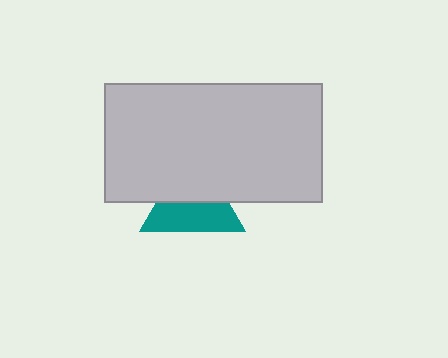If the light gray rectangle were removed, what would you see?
You would see the complete teal triangle.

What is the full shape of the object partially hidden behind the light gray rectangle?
The partially hidden object is a teal triangle.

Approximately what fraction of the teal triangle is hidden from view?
Roughly 48% of the teal triangle is hidden behind the light gray rectangle.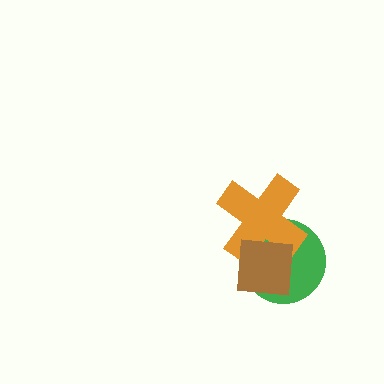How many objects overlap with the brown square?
2 objects overlap with the brown square.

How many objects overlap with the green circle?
2 objects overlap with the green circle.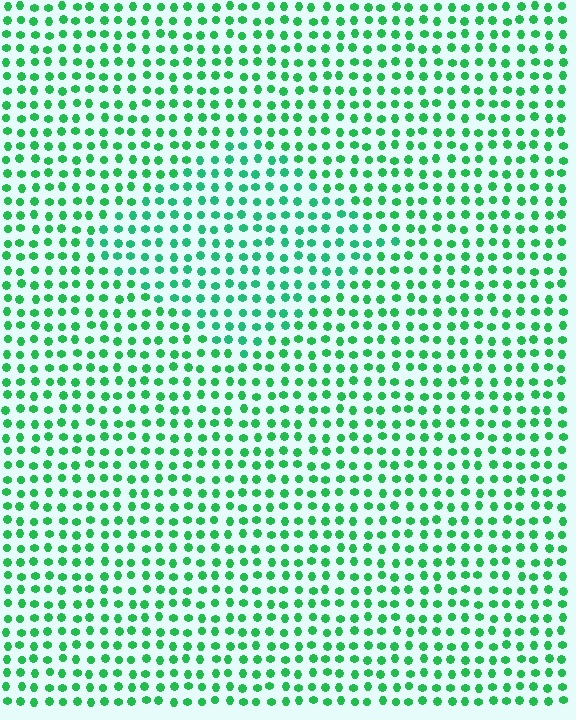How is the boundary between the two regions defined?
The boundary is defined purely by a slight shift in hue (about 17 degrees). Spacing, size, and orientation are identical on both sides.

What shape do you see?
I see a diamond.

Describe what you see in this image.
The image is filled with small green elements in a uniform arrangement. A diamond-shaped region is visible where the elements are tinted to a slightly different hue, forming a subtle color boundary.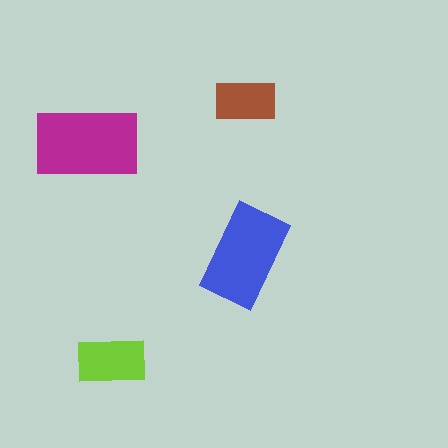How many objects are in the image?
There are 4 objects in the image.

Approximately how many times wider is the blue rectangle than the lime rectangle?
About 1.5 times wider.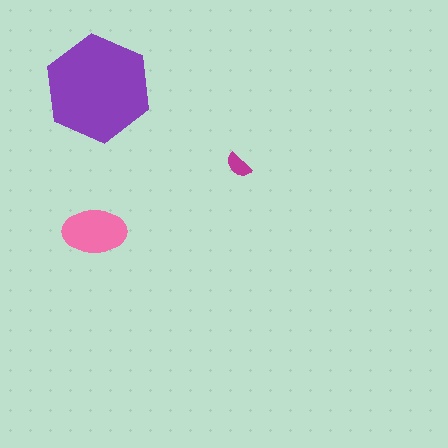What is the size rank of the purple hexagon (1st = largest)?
1st.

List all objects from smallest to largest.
The magenta semicircle, the pink ellipse, the purple hexagon.